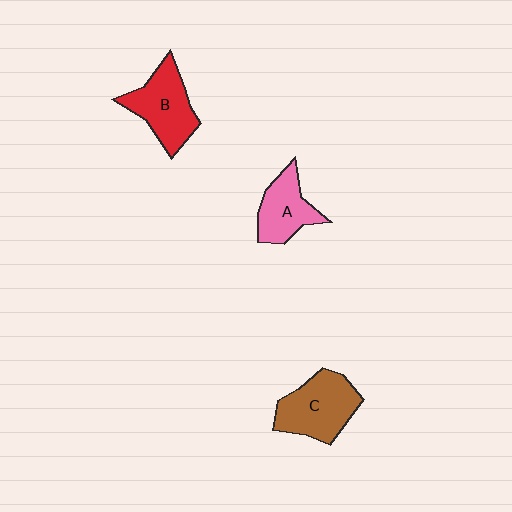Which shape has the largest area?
Shape C (brown).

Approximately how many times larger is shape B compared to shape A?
Approximately 1.3 times.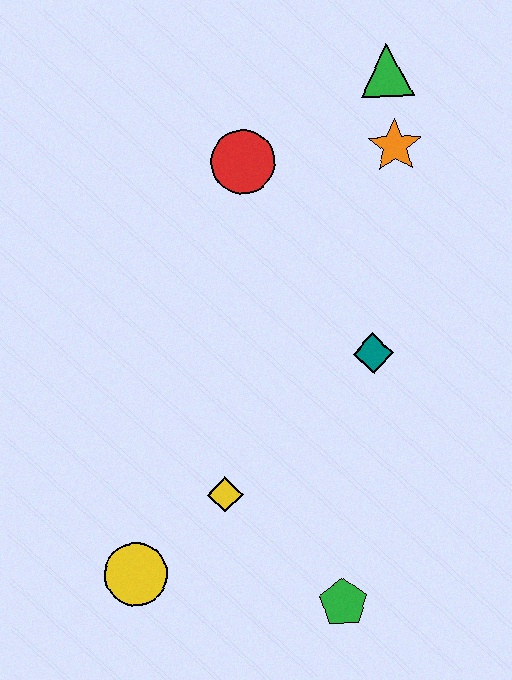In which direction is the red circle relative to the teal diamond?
The red circle is above the teal diamond.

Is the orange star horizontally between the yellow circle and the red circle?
No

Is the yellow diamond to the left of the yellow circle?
No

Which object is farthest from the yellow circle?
The green triangle is farthest from the yellow circle.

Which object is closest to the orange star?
The green triangle is closest to the orange star.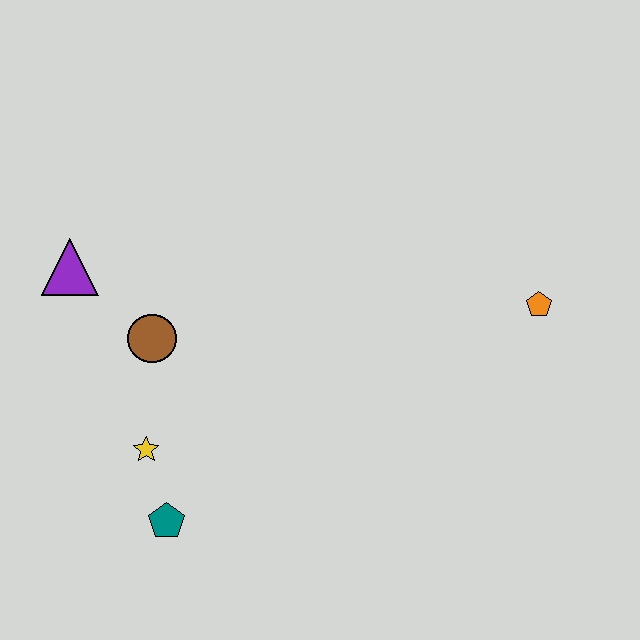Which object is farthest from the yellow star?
The orange pentagon is farthest from the yellow star.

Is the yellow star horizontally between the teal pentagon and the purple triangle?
Yes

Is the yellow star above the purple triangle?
No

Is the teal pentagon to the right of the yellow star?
Yes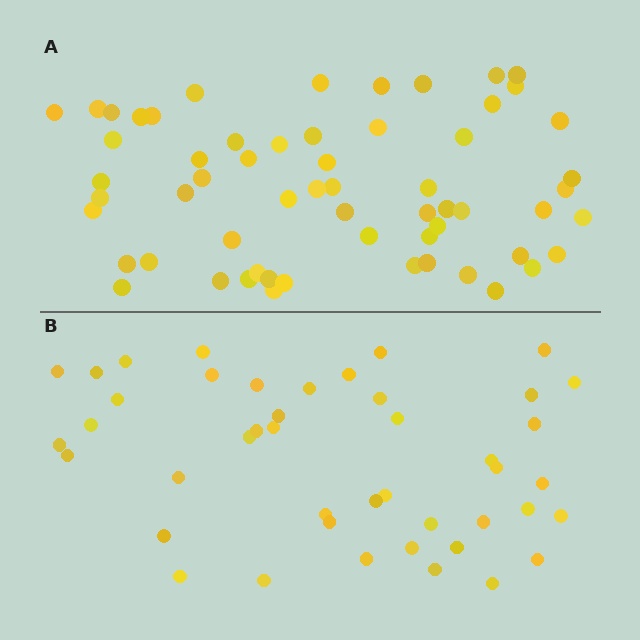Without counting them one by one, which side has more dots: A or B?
Region A (the top region) has more dots.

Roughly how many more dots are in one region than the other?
Region A has approximately 15 more dots than region B.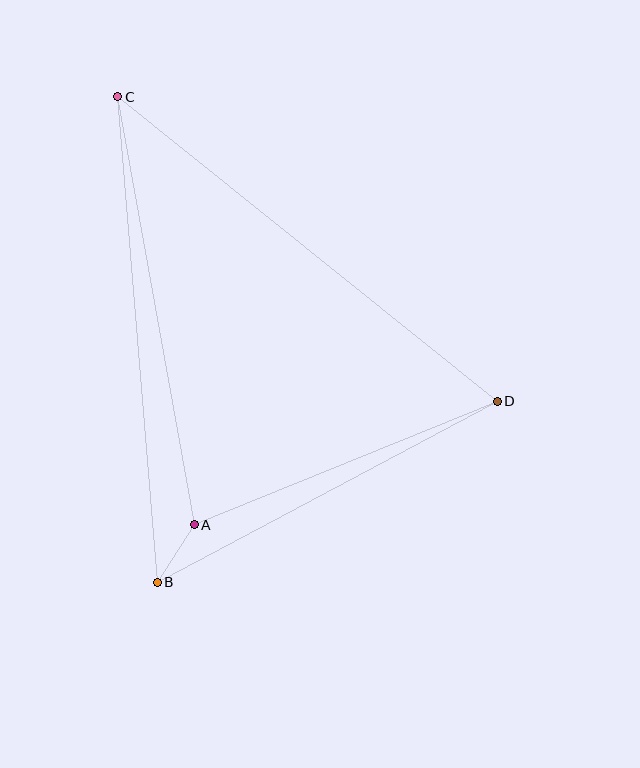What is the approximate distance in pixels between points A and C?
The distance between A and C is approximately 435 pixels.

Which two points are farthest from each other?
Points B and C are farthest from each other.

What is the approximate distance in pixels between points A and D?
The distance between A and D is approximately 327 pixels.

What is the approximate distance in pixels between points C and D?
The distance between C and D is approximately 486 pixels.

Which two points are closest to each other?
Points A and B are closest to each other.